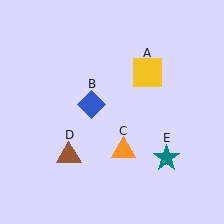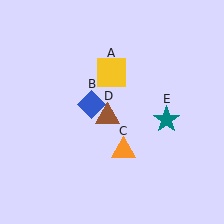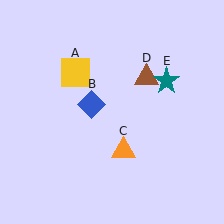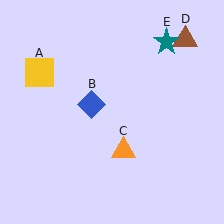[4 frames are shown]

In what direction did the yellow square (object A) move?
The yellow square (object A) moved left.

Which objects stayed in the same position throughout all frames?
Blue diamond (object B) and orange triangle (object C) remained stationary.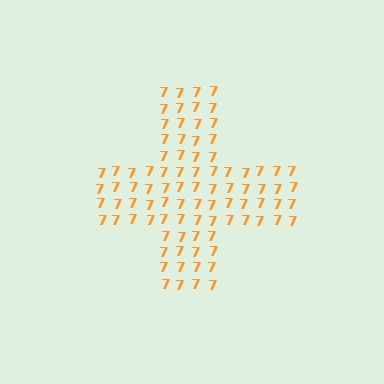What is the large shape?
The large shape is a cross.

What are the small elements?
The small elements are digit 7's.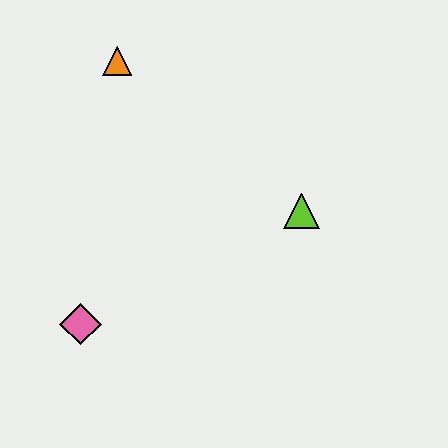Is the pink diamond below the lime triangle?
Yes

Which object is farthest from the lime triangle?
The pink diamond is farthest from the lime triangle.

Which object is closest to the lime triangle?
The orange triangle is closest to the lime triangle.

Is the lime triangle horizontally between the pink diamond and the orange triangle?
No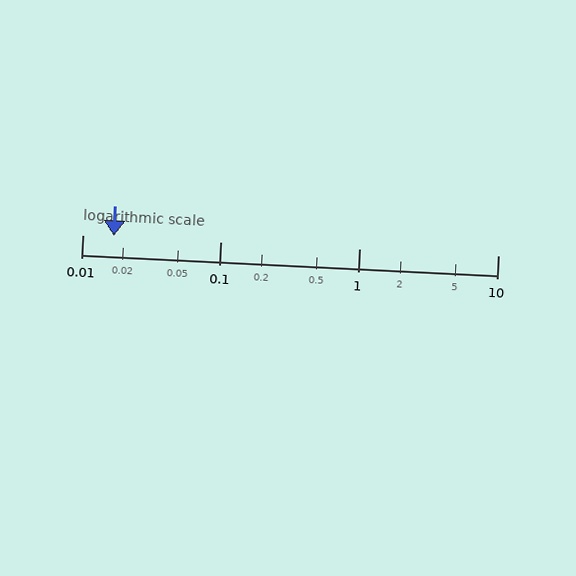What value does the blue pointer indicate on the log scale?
The pointer indicates approximately 0.017.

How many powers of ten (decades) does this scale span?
The scale spans 3 decades, from 0.01 to 10.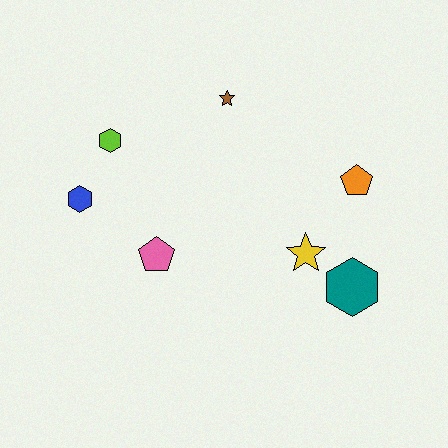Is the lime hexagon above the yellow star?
Yes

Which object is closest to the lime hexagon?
The blue hexagon is closest to the lime hexagon.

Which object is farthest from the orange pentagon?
The blue hexagon is farthest from the orange pentagon.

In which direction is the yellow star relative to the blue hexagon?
The yellow star is to the right of the blue hexagon.